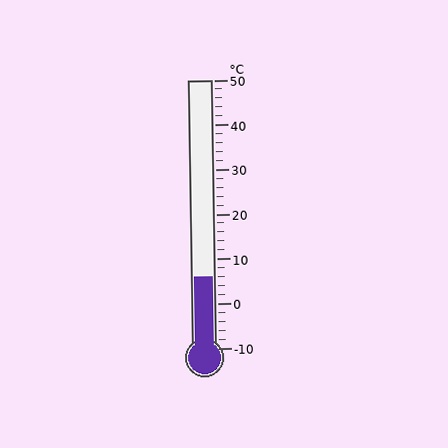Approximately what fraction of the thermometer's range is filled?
The thermometer is filled to approximately 25% of its range.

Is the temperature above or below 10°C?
The temperature is below 10°C.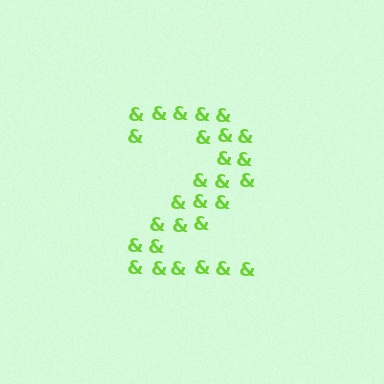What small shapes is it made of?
It is made of small ampersands.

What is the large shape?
The large shape is the digit 2.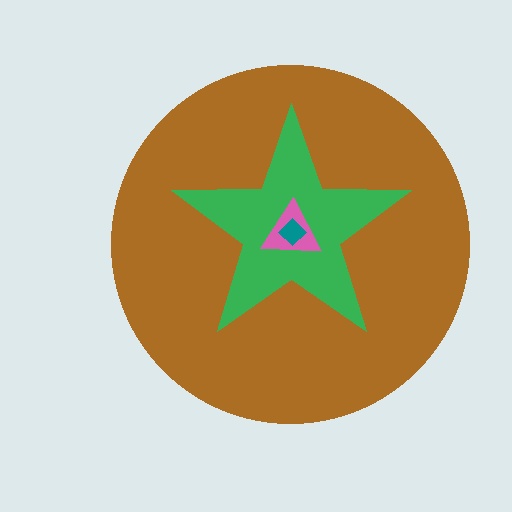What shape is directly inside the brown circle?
The green star.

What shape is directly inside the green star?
The pink triangle.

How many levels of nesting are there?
4.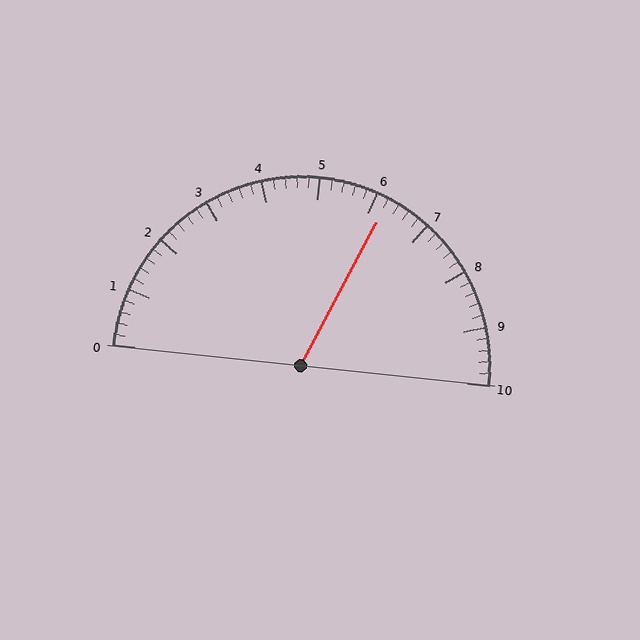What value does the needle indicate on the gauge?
The needle indicates approximately 6.2.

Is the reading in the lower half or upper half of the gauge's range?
The reading is in the upper half of the range (0 to 10).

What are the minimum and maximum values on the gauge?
The gauge ranges from 0 to 10.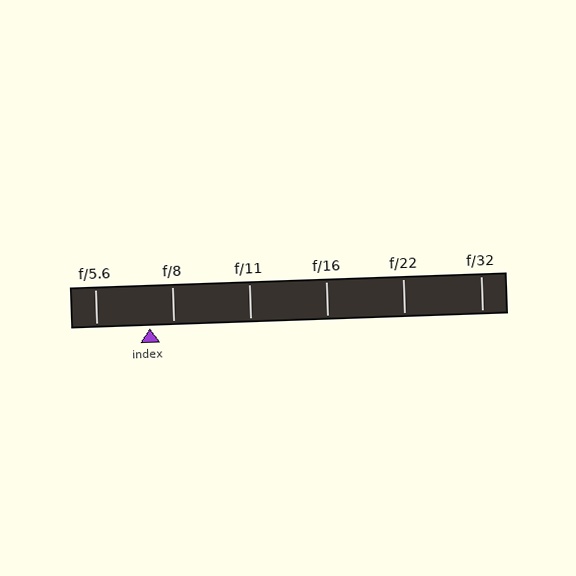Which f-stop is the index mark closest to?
The index mark is closest to f/8.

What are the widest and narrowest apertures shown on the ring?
The widest aperture shown is f/5.6 and the narrowest is f/32.